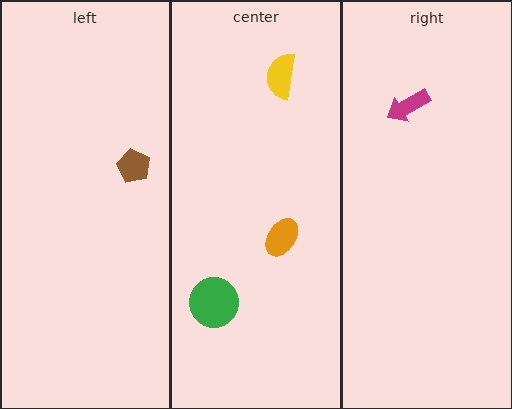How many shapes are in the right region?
1.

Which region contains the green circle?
The center region.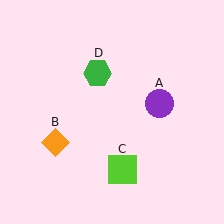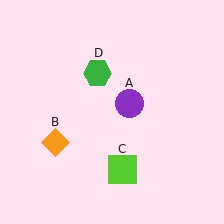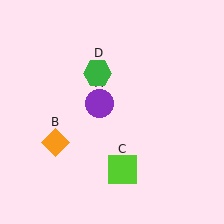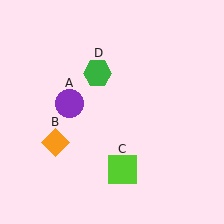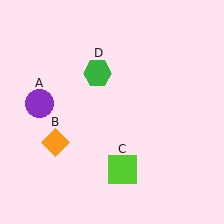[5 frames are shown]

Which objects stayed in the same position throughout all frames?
Orange diamond (object B) and lime square (object C) and green hexagon (object D) remained stationary.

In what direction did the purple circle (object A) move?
The purple circle (object A) moved left.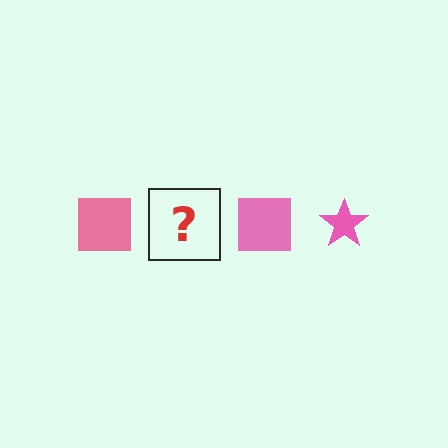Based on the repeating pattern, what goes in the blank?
The blank should be a pink star.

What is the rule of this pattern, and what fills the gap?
The rule is that the pattern cycles through square, star shapes in pink. The gap should be filled with a pink star.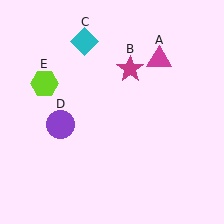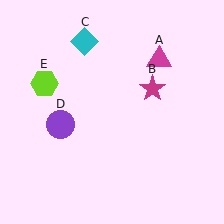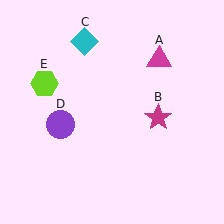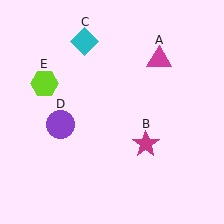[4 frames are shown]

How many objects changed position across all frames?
1 object changed position: magenta star (object B).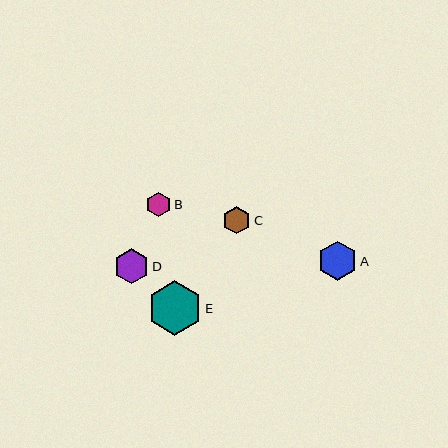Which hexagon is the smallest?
Hexagon B is the smallest with a size of approximately 25 pixels.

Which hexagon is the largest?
Hexagon E is the largest with a size of approximately 54 pixels.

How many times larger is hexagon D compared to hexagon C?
Hexagon D is approximately 1.3 times the size of hexagon C.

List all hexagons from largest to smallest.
From largest to smallest: E, A, D, C, B.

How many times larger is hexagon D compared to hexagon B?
Hexagon D is approximately 1.4 times the size of hexagon B.